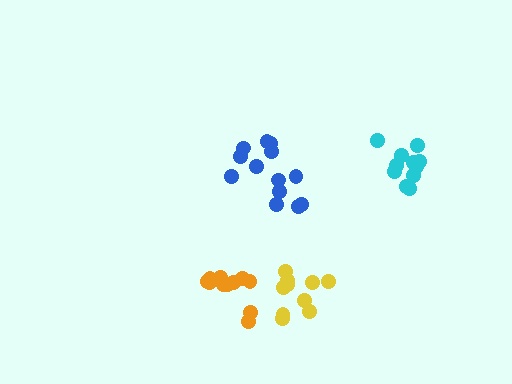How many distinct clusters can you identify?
There are 4 distinct clusters.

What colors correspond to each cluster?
The clusters are colored: cyan, orange, blue, yellow.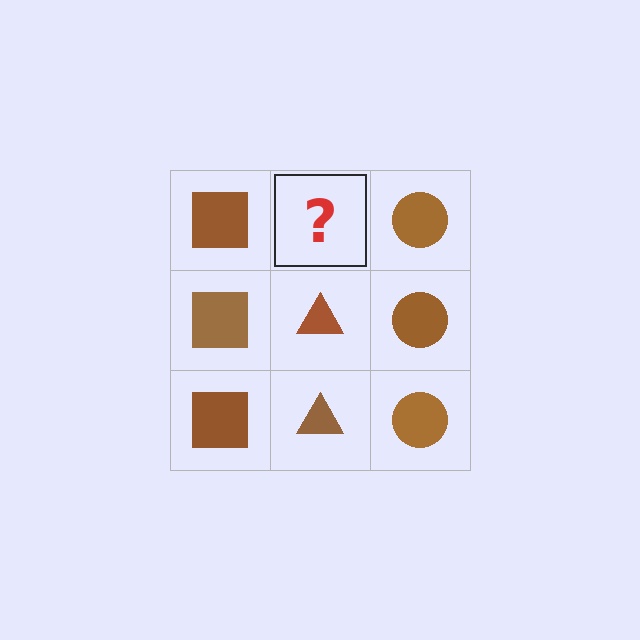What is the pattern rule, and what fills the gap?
The rule is that each column has a consistent shape. The gap should be filled with a brown triangle.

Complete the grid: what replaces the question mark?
The question mark should be replaced with a brown triangle.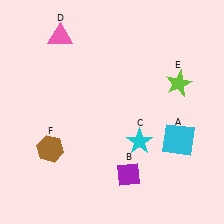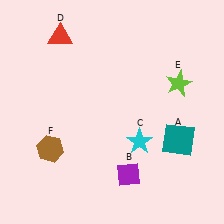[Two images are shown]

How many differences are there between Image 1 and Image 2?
There are 2 differences between the two images.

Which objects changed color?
A changed from cyan to teal. D changed from pink to red.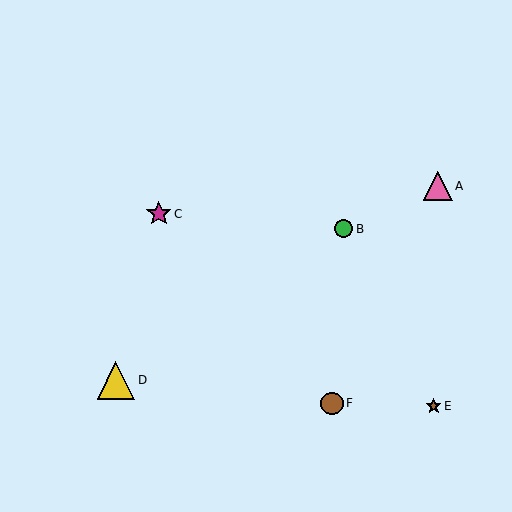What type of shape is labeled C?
Shape C is a magenta star.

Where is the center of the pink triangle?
The center of the pink triangle is at (438, 186).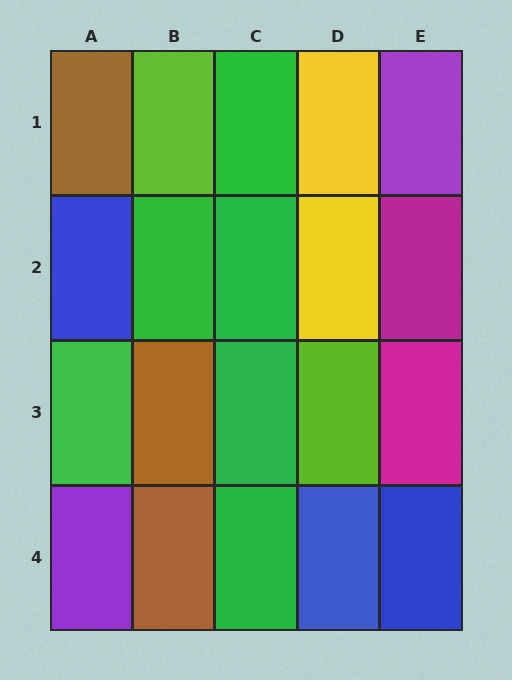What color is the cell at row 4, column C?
Green.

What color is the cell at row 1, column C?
Green.